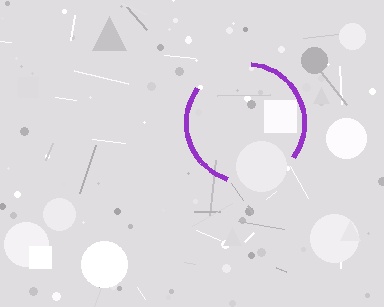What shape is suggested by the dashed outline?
The dashed outline suggests a circle.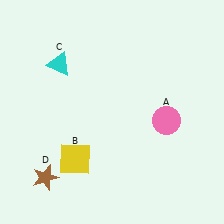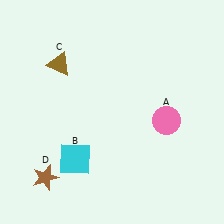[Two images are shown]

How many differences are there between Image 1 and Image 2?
There are 2 differences between the two images.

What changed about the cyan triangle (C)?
In Image 1, C is cyan. In Image 2, it changed to brown.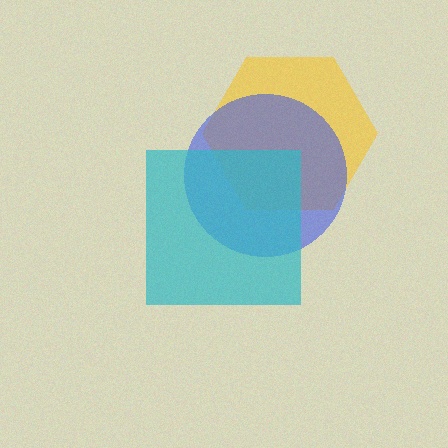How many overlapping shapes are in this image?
There are 3 overlapping shapes in the image.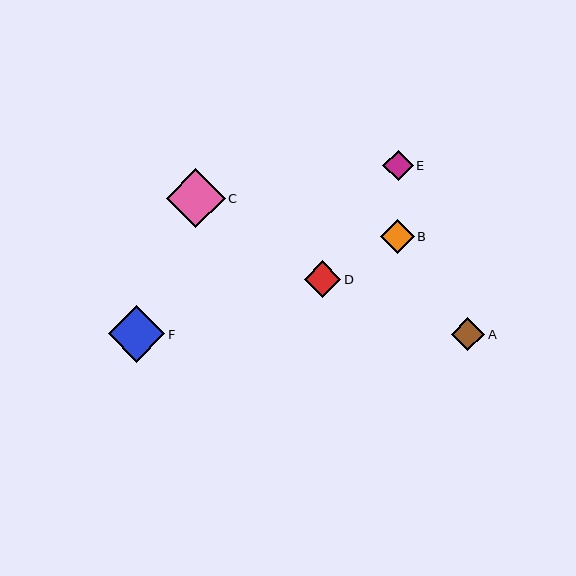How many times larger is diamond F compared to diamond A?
Diamond F is approximately 1.7 times the size of diamond A.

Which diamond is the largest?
Diamond C is the largest with a size of approximately 59 pixels.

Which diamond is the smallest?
Diamond E is the smallest with a size of approximately 30 pixels.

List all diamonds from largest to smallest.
From largest to smallest: C, F, D, B, A, E.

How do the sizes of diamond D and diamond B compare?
Diamond D and diamond B are approximately the same size.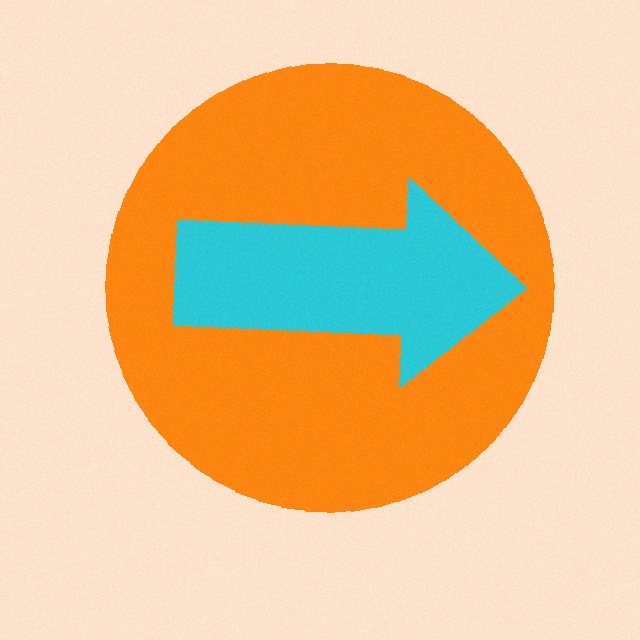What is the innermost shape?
The cyan arrow.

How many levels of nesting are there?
2.